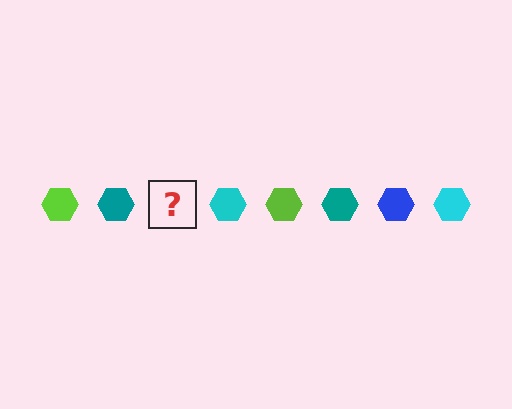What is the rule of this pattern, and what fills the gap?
The rule is that the pattern cycles through lime, teal, blue, cyan hexagons. The gap should be filled with a blue hexagon.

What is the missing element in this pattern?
The missing element is a blue hexagon.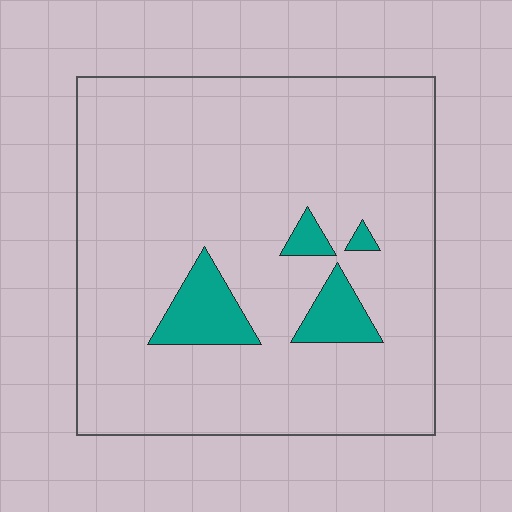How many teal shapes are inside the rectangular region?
4.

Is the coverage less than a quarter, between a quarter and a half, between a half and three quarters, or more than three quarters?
Less than a quarter.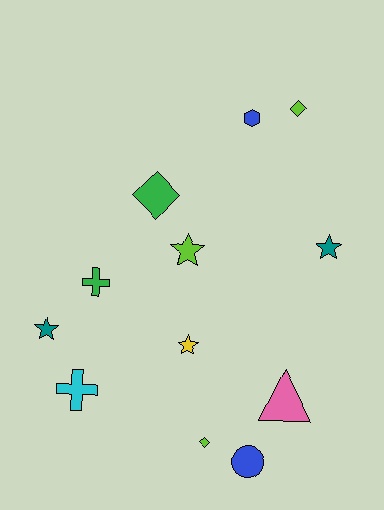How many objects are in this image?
There are 12 objects.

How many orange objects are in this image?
There are no orange objects.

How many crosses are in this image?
There are 2 crosses.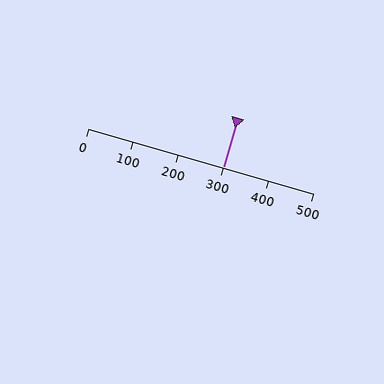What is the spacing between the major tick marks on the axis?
The major ticks are spaced 100 apart.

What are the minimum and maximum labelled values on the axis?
The axis runs from 0 to 500.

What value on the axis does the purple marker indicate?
The marker indicates approximately 300.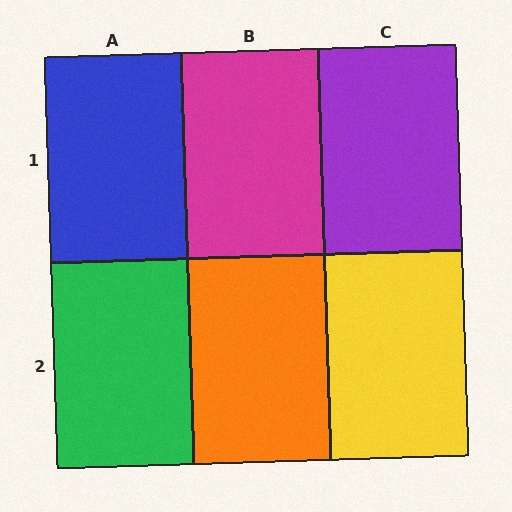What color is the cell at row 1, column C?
Purple.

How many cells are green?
1 cell is green.